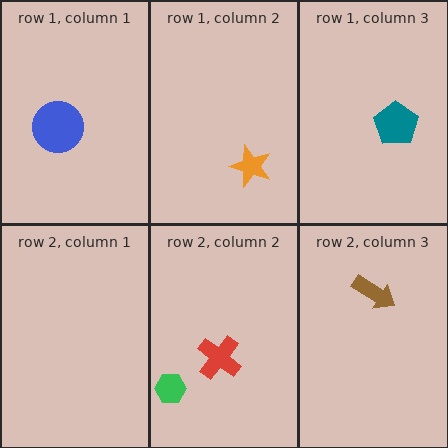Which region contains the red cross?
The row 2, column 2 region.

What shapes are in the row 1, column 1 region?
The blue circle.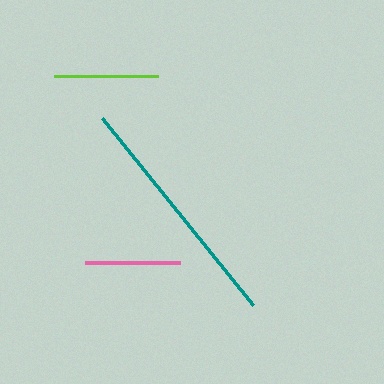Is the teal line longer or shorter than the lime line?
The teal line is longer than the lime line.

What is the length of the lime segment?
The lime segment is approximately 104 pixels long.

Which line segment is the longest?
The teal line is the longest at approximately 241 pixels.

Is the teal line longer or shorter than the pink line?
The teal line is longer than the pink line.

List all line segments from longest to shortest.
From longest to shortest: teal, lime, pink.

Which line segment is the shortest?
The pink line is the shortest at approximately 95 pixels.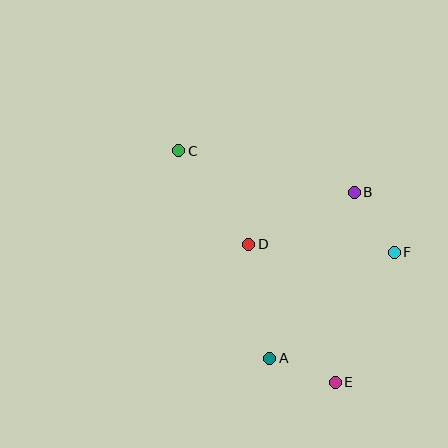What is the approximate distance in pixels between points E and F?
The distance between E and F is approximately 143 pixels.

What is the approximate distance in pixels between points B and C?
The distance between B and C is approximately 180 pixels.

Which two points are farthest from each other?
Points C and E are farthest from each other.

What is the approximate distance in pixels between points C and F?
The distance between C and F is approximately 238 pixels.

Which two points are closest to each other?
Points A and E are closest to each other.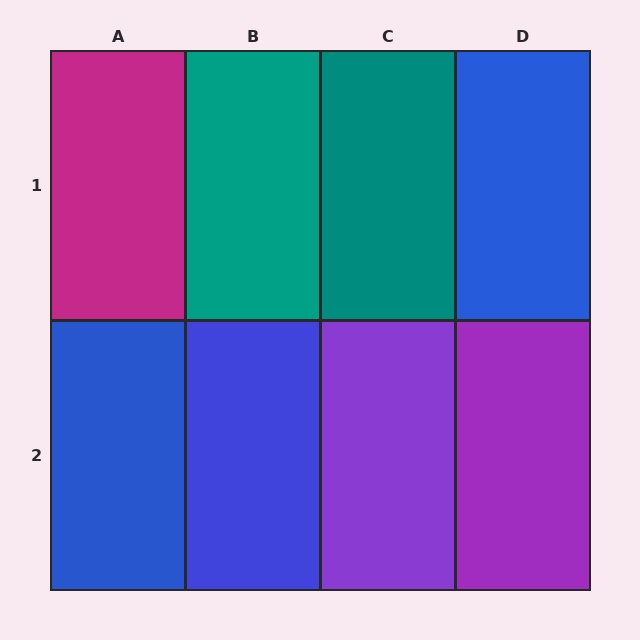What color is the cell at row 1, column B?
Teal.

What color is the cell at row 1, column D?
Blue.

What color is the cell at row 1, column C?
Teal.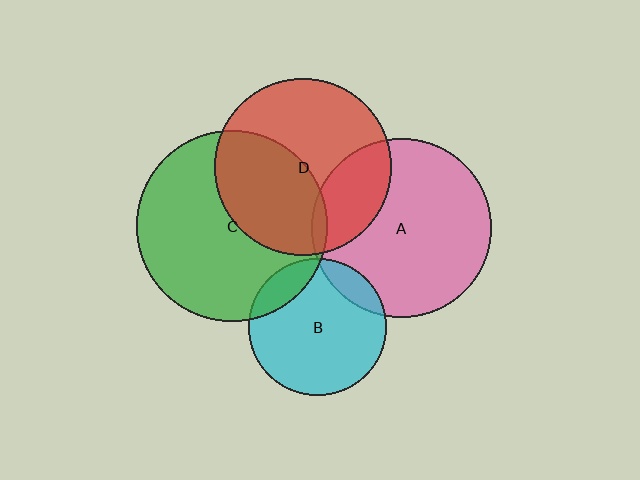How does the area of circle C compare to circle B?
Approximately 1.9 times.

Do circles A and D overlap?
Yes.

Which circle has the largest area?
Circle C (green).